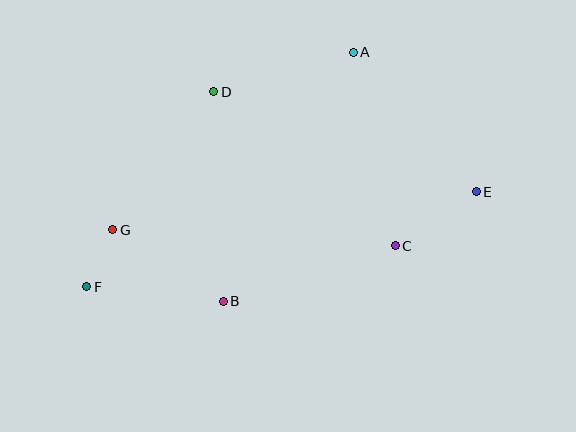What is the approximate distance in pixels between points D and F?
The distance between D and F is approximately 233 pixels.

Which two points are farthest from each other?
Points E and F are farthest from each other.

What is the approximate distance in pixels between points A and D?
The distance between A and D is approximately 145 pixels.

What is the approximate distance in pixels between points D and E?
The distance between D and E is approximately 281 pixels.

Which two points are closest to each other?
Points F and G are closest to each other.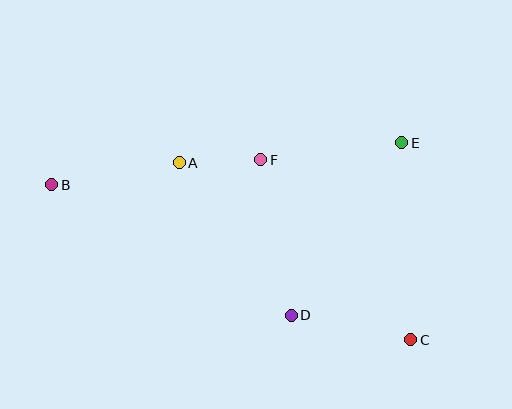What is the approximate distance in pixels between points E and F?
The distance between E and F is approximately 142 pixels.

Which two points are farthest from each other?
Points B and C are farthest from each other.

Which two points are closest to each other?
Points A and F are closest to each other.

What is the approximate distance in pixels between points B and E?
The distance between B and E is approximately 352 pixels.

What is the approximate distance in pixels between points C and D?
The distance between C and D is approximately 122 pixels.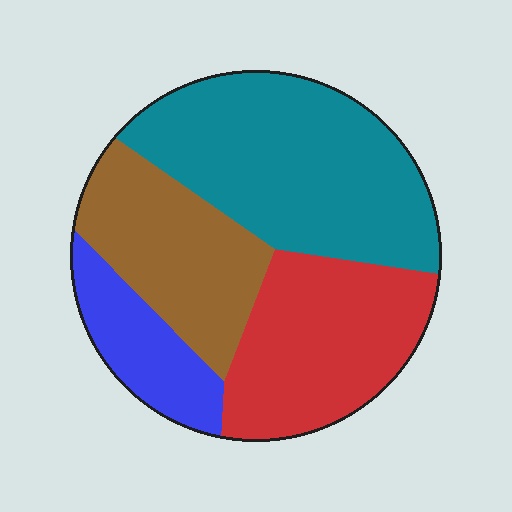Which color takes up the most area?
Teal, at roughly 40%.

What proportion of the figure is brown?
Brown covers roughly 20% of the figure.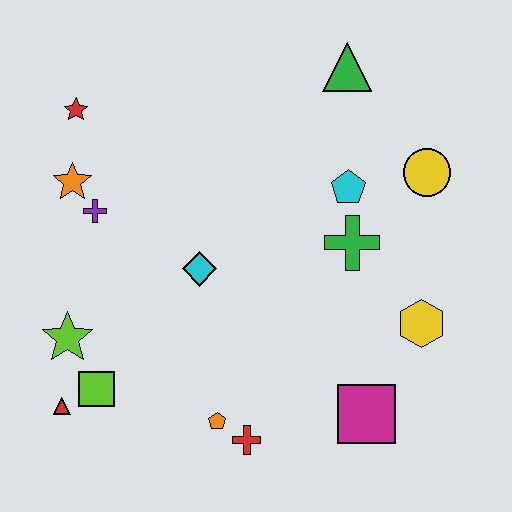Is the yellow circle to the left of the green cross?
No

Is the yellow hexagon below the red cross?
No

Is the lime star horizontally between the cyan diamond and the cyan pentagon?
No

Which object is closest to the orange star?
The purple cross is closest to the orange star.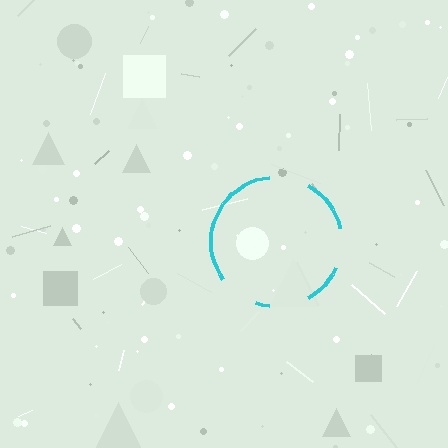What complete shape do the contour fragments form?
The contour fragments form a circle.